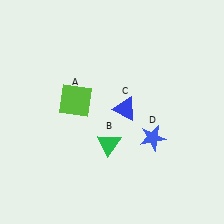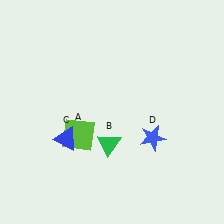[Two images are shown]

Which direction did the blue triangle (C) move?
The blue triangle (C) moved left.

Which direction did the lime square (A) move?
The lime square (A) moved down.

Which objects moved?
The objects that moved are: the lime square (A), the blue triangle (C).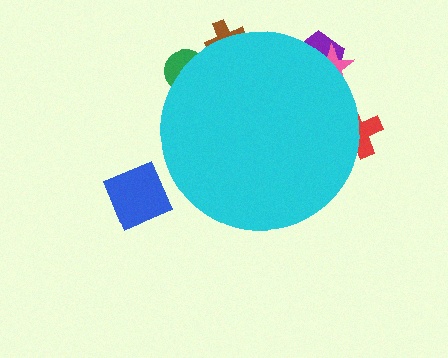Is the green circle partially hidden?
Yes, the green circle is partially hidden behind the cyan circle.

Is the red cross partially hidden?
Yes, the red cross is partially hidden behind the cyan circle.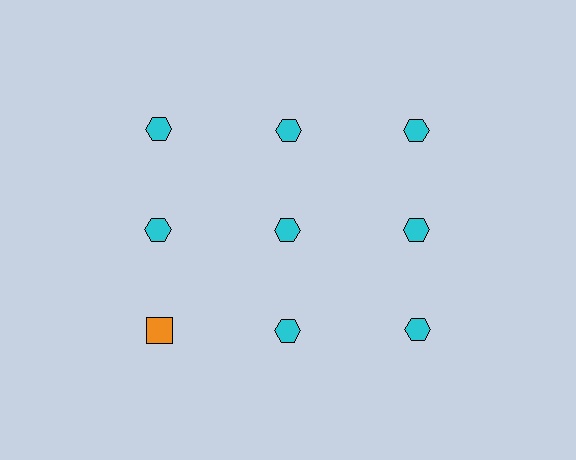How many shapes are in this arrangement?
There are 9 shapes arranged in a grid pattern.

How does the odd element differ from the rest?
It differs in both color (orange instead of cyan) and shape (square instead of hexagon).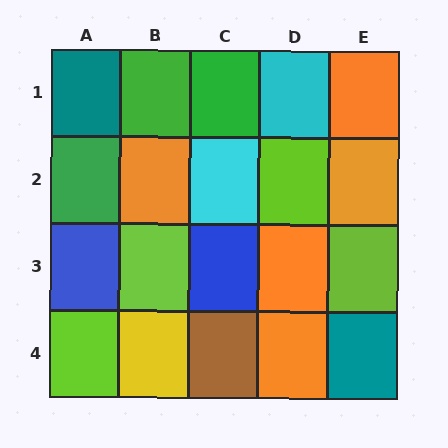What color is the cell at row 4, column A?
Lime.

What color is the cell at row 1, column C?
Green.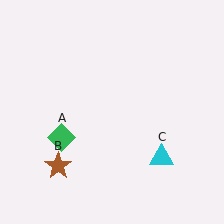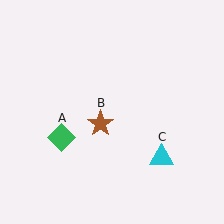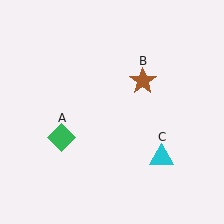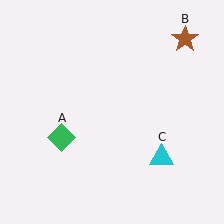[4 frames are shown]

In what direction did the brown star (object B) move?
The brown star (object B) moved up and to the right.